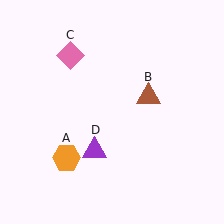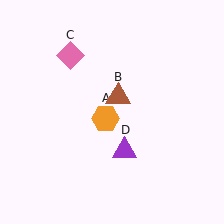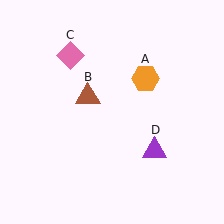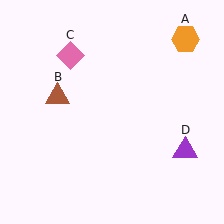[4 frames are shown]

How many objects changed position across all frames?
3 objects changed position: orange hexagon (object A), brown triangle (object B), purple triangle (object D).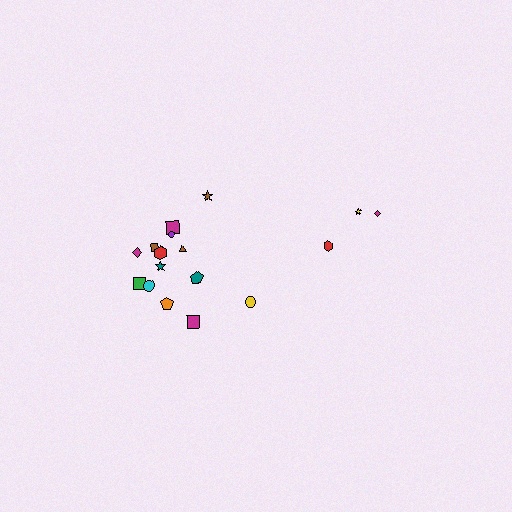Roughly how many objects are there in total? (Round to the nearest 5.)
Roughly 20 objects in total.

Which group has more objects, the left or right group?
The left group.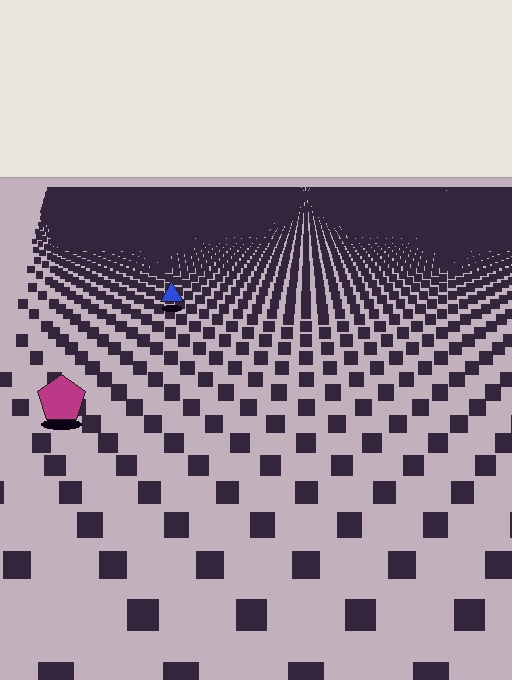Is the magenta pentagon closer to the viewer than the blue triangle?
Yes. The magenta pentagon is closer — you can tell from the texture gradient: the ground texture is coarser near it.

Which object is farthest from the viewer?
The blue triangle is farthest from the viewer. It appears smaller and the ground texture around it is denser.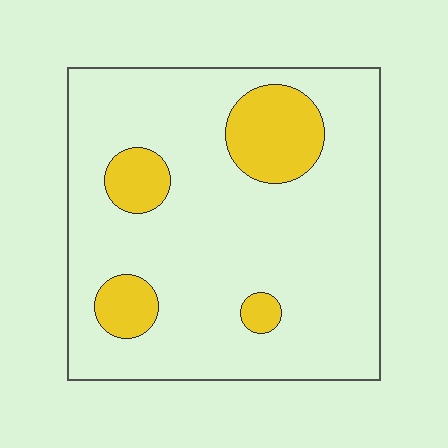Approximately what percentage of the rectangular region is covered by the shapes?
Approximately 15%.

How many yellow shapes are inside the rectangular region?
4.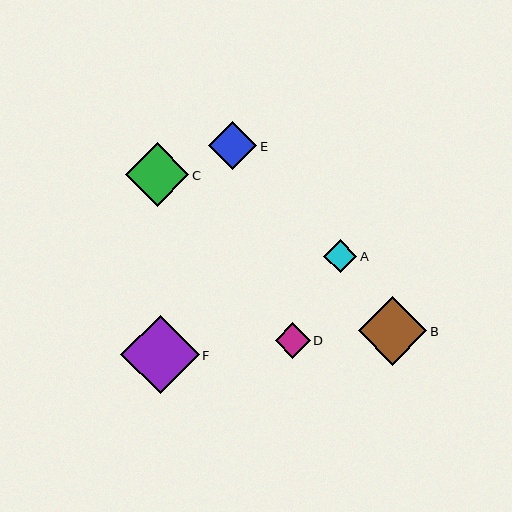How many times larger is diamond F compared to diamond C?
Diamond F is approximately 1.2 times the size of diamond C.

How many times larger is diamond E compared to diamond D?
Diamond E is approximately 1.4 times the size of diamond D.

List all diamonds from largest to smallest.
From largest to smallest: F, B, C, E, D, A.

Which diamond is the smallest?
Diamond A is the smallest with a size of approximately 33 pixels.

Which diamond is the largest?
Diamond F is the largest with a size of approximately 78 pixels.